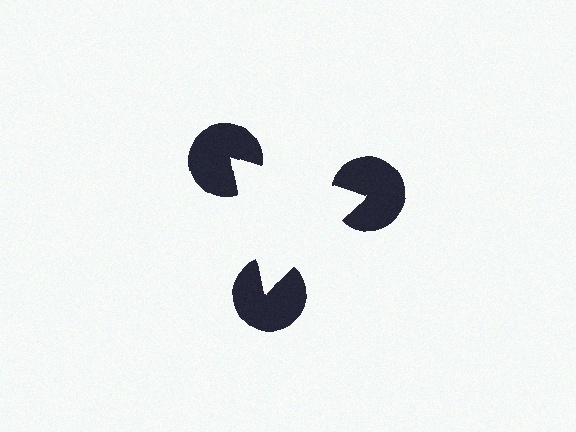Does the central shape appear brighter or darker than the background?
It typically appears slightly brighter than the background, even though no actual brightness change is drawn.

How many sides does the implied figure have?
3 sides.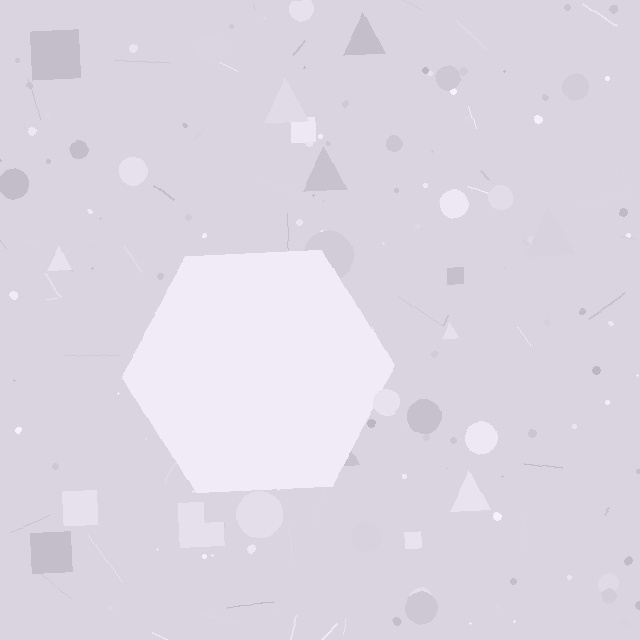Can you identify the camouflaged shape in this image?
The camouflaged shape is a hexagon.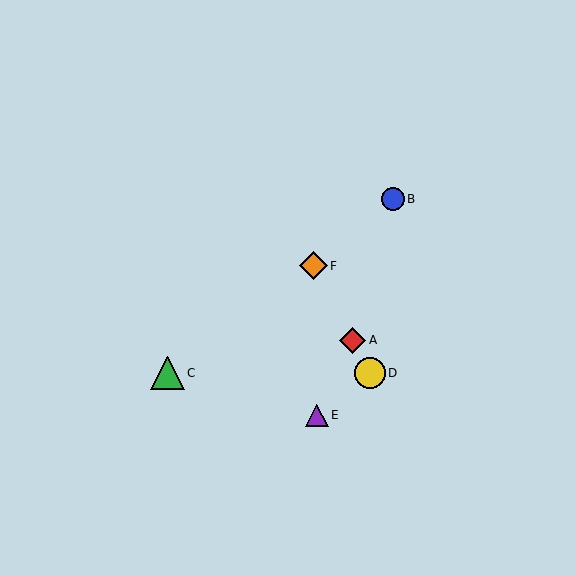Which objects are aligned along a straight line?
Objects A, D, F are aligned along a straight line.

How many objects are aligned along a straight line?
3 objects (A, D, F) are aligned along a straight line.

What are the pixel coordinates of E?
Object E is at (317, 415).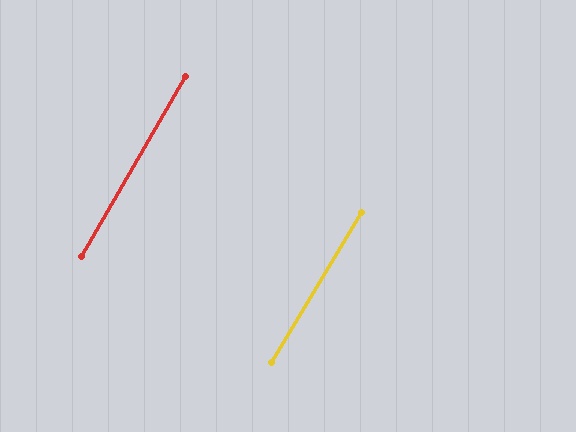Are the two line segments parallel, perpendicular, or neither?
Parallel — their directions differ by only 1.0°.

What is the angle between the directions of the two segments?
Approximately 1 degree.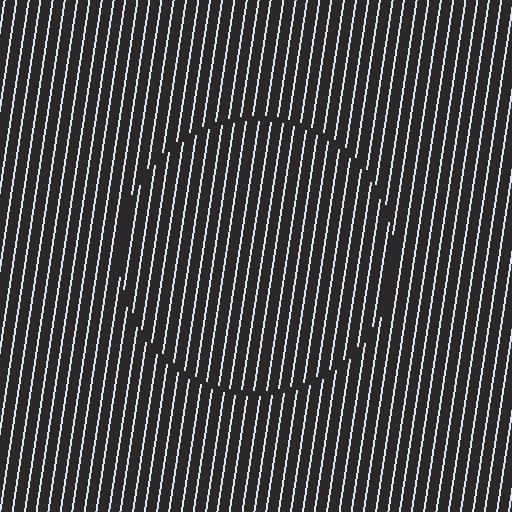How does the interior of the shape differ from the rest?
The interior of the shape contains the same grating, shifted by half a period — the contour is defined by the phase discontinuity where line-ends from the inner and outer gratings abut.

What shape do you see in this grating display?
An illusory circle. The interior of the shape contains the same grating, shifted by half a period — the contour is defined by the phase discontinuity where line-ends from the inner and outer gratings abut.